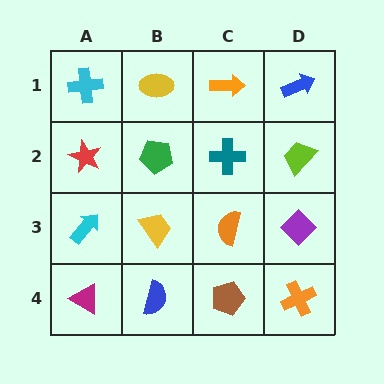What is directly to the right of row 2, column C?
A lime trapezoid.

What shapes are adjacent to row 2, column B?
A yellow ellipse (row 1, column B), a yellow trapezoid (row 3, column B), a red star (row 2, column A), a teal cross (row 2, column C).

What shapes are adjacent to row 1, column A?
A red star (row 2, column A), a yellow ellipse (row 1, column B).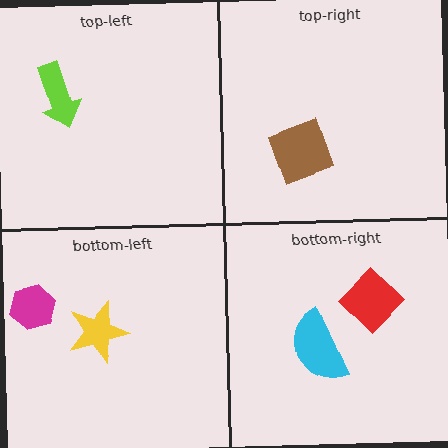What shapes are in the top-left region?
The lime arrow.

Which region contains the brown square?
The top-right region.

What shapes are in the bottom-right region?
The red diamond, the cyan semicircle.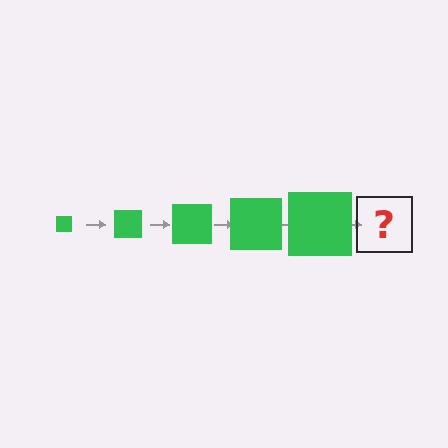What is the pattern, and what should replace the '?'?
The pattern is that the square gets progressively larger each step. The '?' should be a green square, larger than the previous one.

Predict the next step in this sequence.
The next step is a green square, larger than the previous one.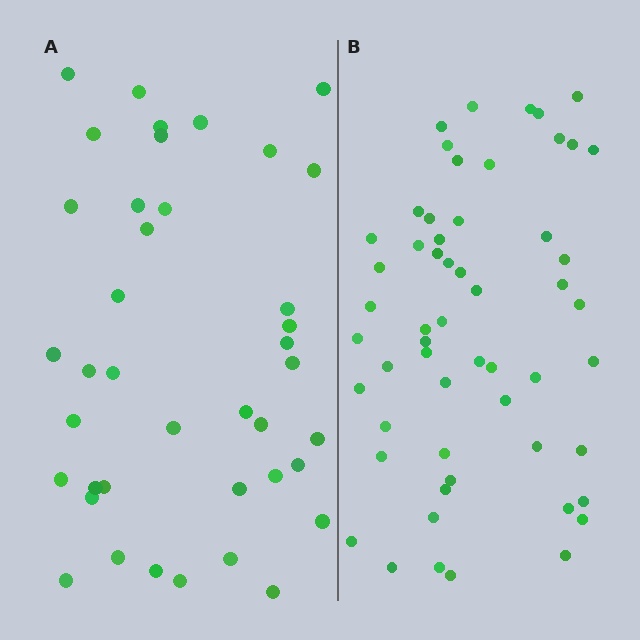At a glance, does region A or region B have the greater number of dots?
Region B (the right region) has more dots.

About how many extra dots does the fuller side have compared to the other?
Region B has approximately 15 more dots than region A.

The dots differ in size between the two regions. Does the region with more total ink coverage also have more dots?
No. Region A has more total ink coverage because its dots are larger, but region B actually contains more individual dots. Total area can be misleading — the number of items is what matters here.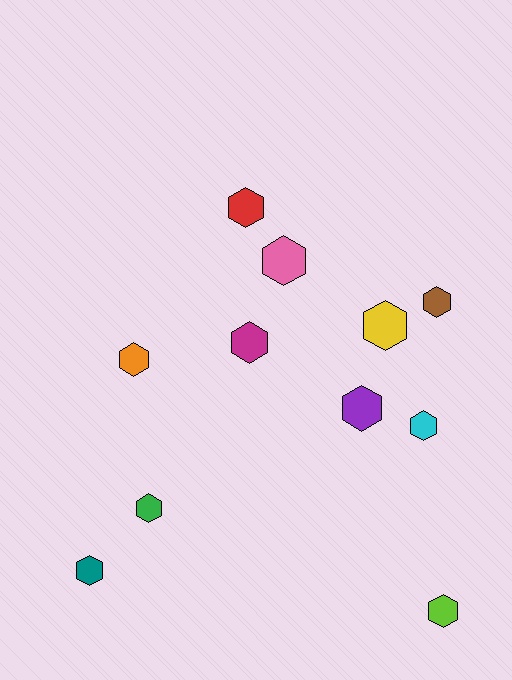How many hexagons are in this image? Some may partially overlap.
There are 11 hexagons.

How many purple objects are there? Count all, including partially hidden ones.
There is 1 purple object.